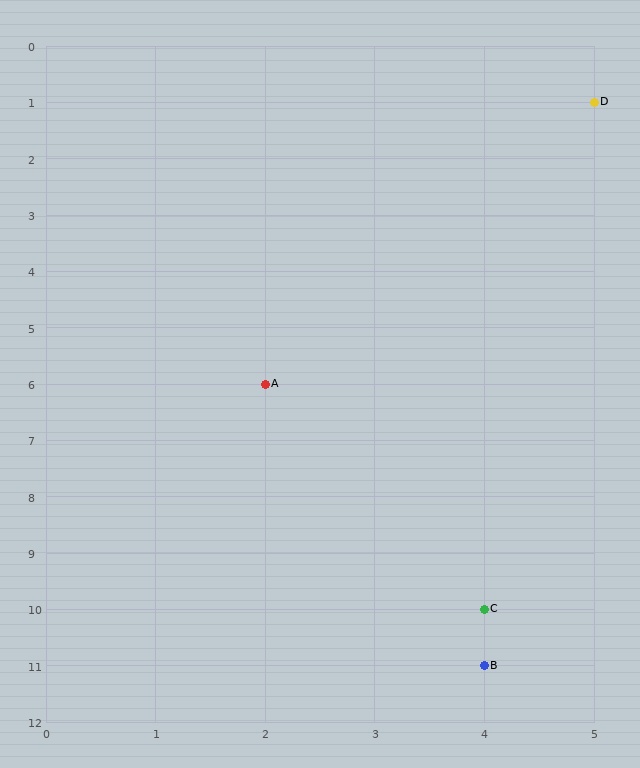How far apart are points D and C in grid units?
Points D and C are 1 column and 9 rows apart (about 9.1 grid units diagonally).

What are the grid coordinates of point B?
Point B is at grid coordinates (4, 11).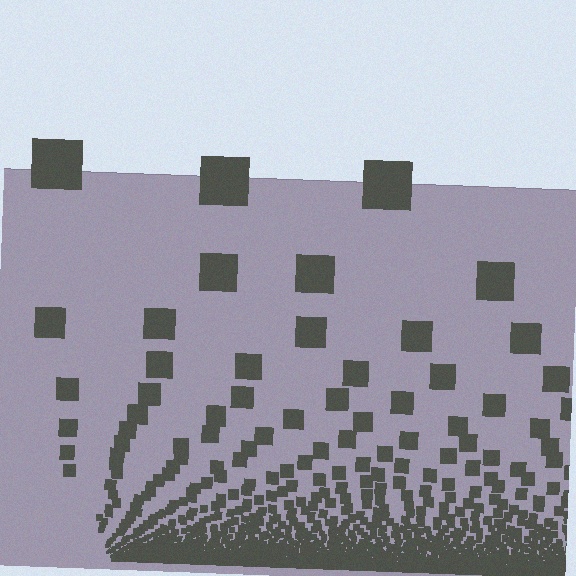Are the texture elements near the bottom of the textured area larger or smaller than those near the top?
Smaller. The gradient is inverted — elements near the bottom are smaller and denser.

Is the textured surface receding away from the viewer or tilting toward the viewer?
The surface appears to tilt toward the viewer. Texture elements get larger and sparser toward the top.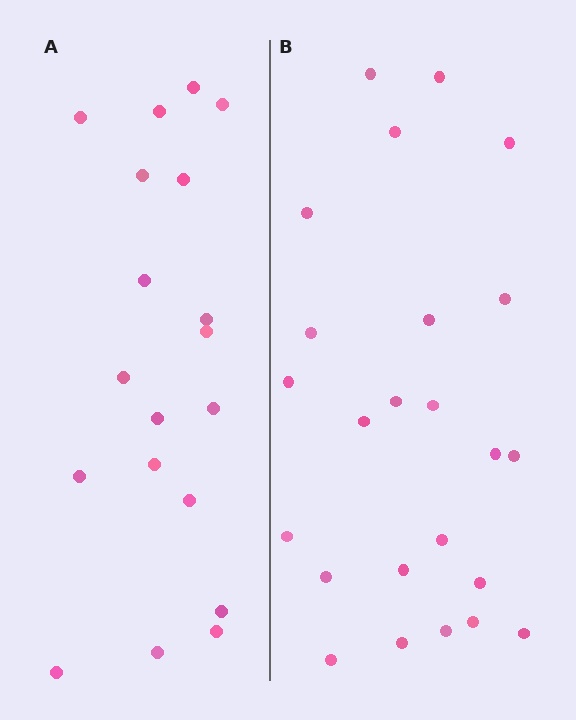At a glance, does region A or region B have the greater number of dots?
Region B (the right region) has more dots.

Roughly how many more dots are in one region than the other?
Region B has about 5 more dots than region A.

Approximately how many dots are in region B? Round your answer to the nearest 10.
About 20 dots. (The exact count is 24, which rounds to 20.)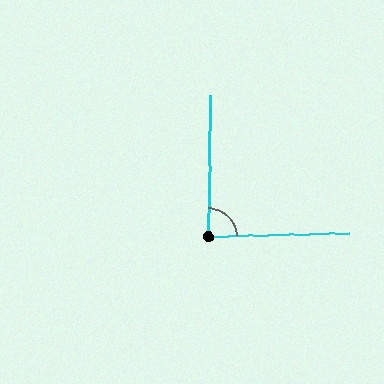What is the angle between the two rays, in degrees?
Approximately 88 degrees.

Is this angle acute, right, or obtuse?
It is approximately a right angle.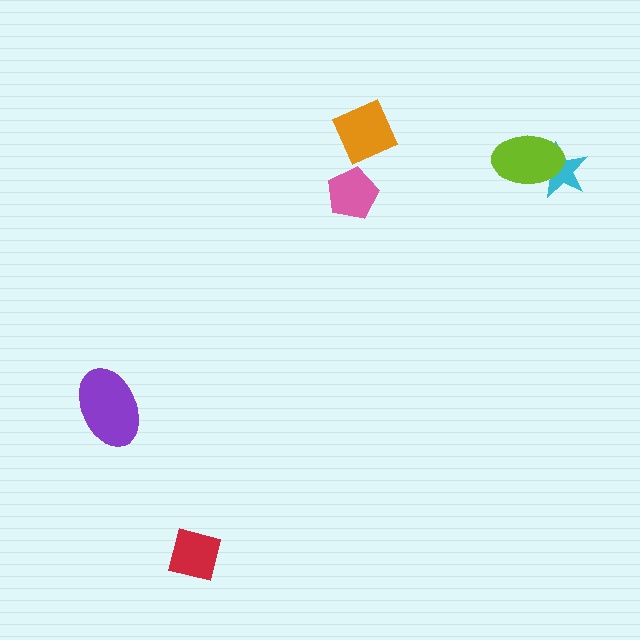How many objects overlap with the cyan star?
1 object overlaps with the cyan star.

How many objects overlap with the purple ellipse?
0 objects overlap with the purple ellipse.